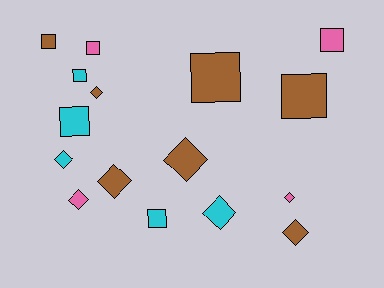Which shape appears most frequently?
Diamond, with 8 objects.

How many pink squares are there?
There are 2 pink squares.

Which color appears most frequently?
Brown, with 7 objects.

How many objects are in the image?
There are 16 objects.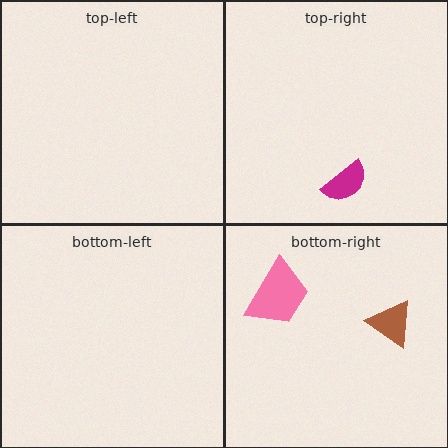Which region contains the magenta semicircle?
The top-right region.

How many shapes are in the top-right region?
1.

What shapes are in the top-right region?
The magenta semicircle.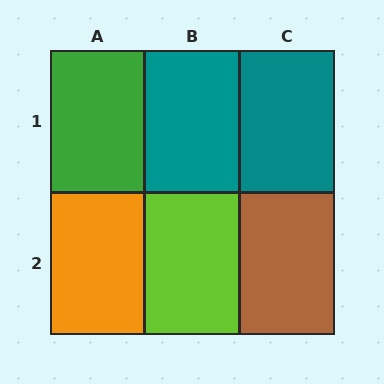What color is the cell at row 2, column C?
Brown.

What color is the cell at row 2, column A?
Orange.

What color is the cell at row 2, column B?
Lime.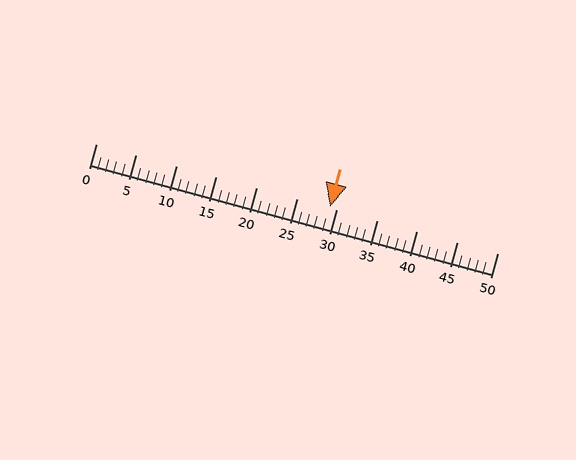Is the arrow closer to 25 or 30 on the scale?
The arrow is closer to 30.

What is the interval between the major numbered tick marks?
The major tick marks are spaced 5 units apart.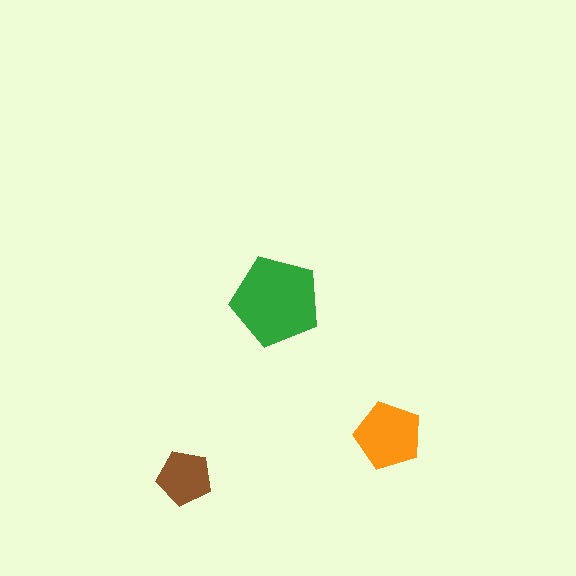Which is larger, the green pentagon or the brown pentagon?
The green one.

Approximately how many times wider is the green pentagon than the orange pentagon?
About 1.5 times wider.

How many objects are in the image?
There are 3 objects in the image.